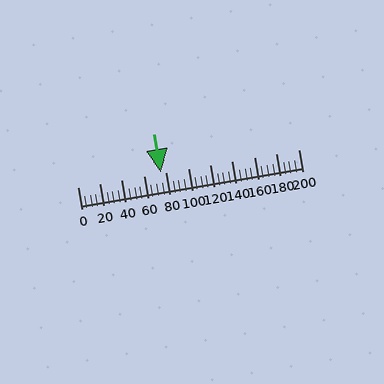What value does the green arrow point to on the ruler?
The green arrow points to approximately 75.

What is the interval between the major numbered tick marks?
The major tick marks are spaced 20 units apart.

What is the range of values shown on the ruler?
The ruler shows values from 0 to 200.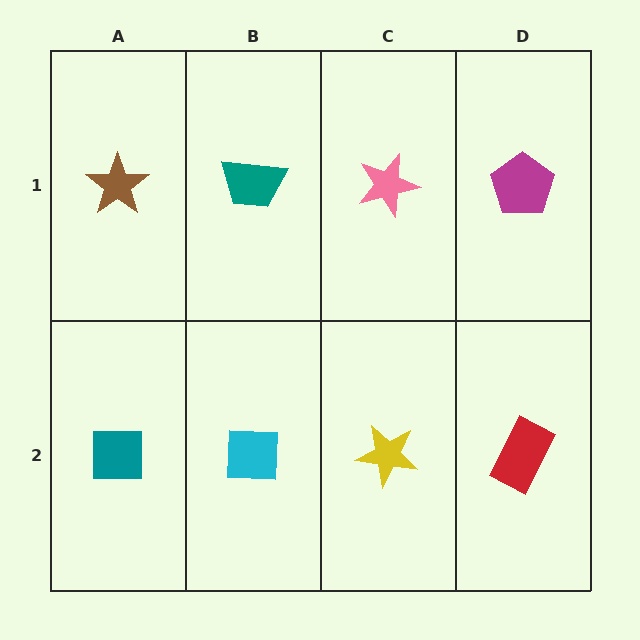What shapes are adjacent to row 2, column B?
A teal trapezoid (row 1, column B), a teal square (row 2, column A), a yellow star (row 2, column C).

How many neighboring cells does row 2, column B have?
3.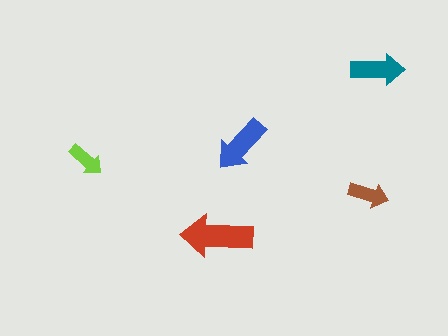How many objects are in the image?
There are 5 objects in the image.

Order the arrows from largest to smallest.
the red one, the blue one, the teal one, the brown one, the lime one.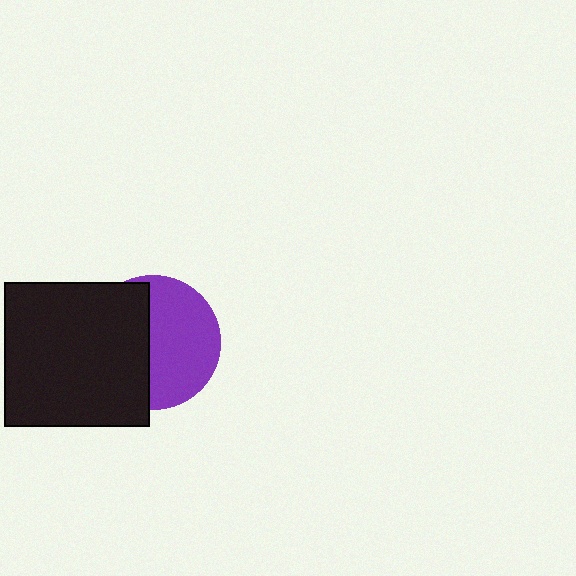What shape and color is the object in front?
The object in front is a black square.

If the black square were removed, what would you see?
You would see the complete purple circle.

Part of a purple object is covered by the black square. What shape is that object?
It is a circle.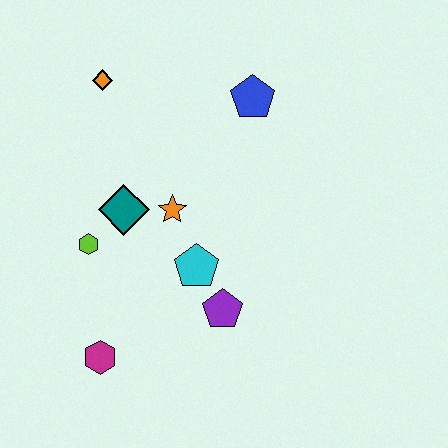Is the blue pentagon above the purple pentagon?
Yes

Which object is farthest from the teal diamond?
The blue pentagon is farthest from the teal diamond.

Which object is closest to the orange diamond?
The teal diamond is closest to the orange diamond.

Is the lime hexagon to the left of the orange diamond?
Yes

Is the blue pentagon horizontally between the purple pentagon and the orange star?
No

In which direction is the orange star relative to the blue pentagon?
The orange star is below the blue pentagon.